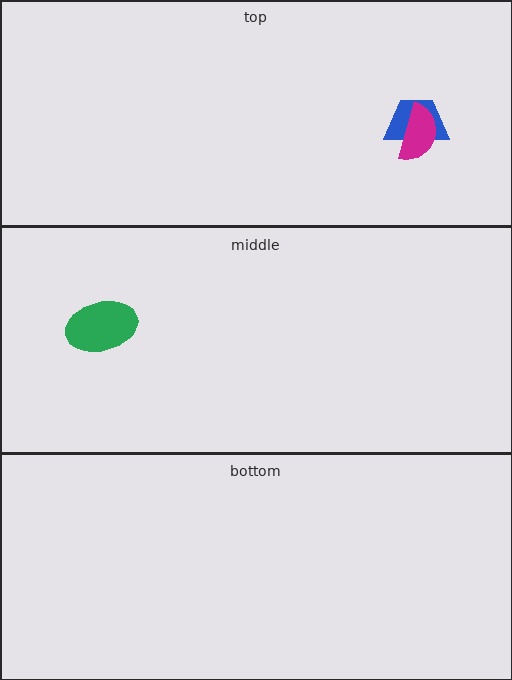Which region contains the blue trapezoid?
The top region.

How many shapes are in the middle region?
1.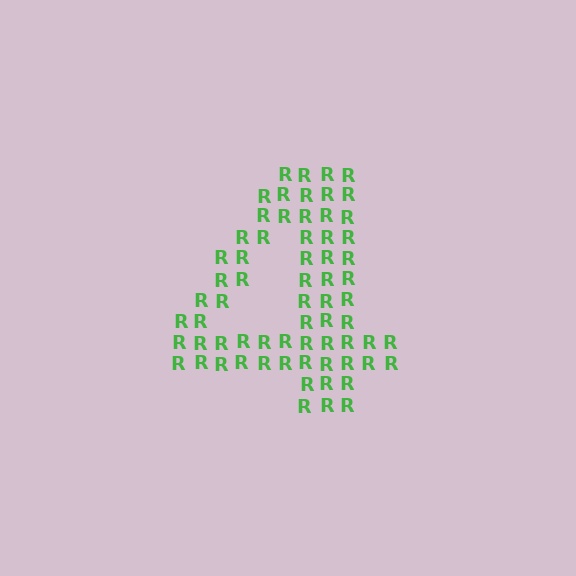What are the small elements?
The small elements are letter R's.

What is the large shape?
The large shape is the digit 4.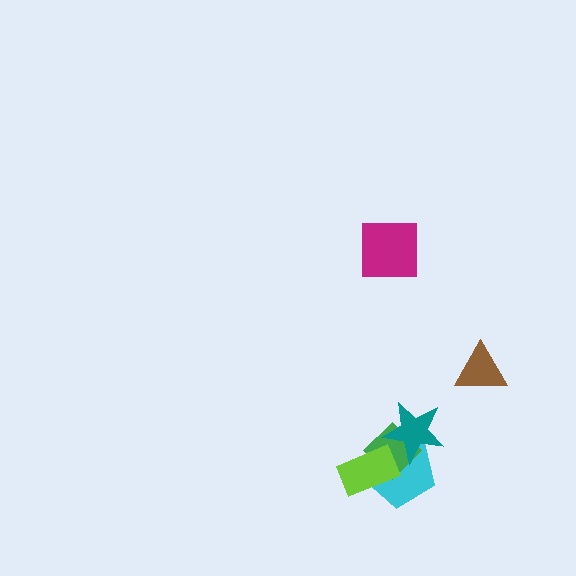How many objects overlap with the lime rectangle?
2 objects overlap with the lime rectangle.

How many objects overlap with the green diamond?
3 objects overlap with the green diamond.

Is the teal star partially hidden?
No, no other shape covers it.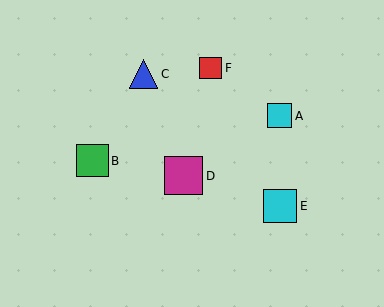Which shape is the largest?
The magenta square (labeled D) is the largest.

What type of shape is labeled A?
Shape A is a cyan square.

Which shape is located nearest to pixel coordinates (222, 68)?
The red square (labeled F) at (211, 68) is nearest to that location.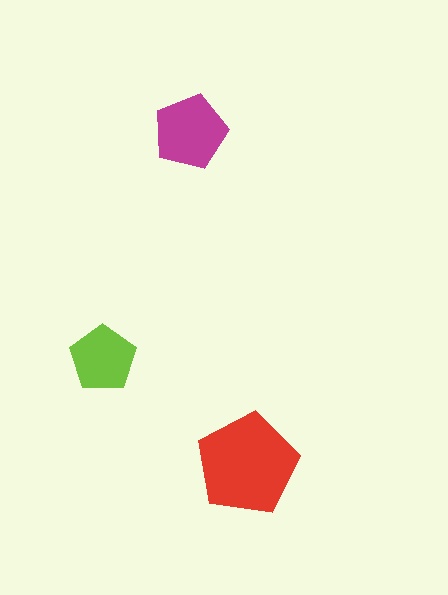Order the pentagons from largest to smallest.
the red one, the magenta one, the lime one.